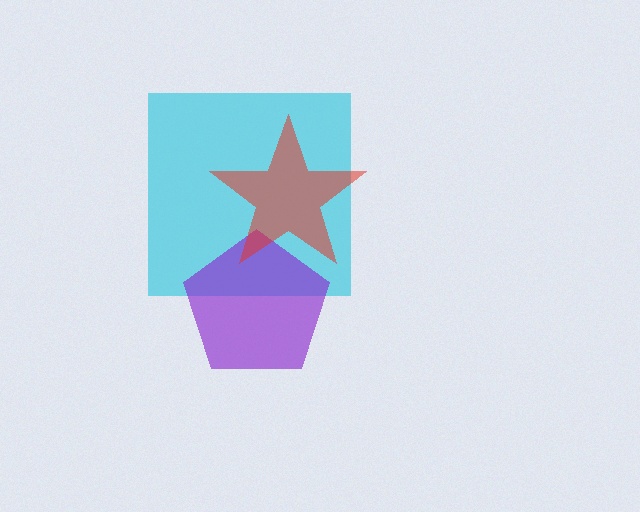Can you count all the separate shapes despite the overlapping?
Yes, there are 3 separate shapes.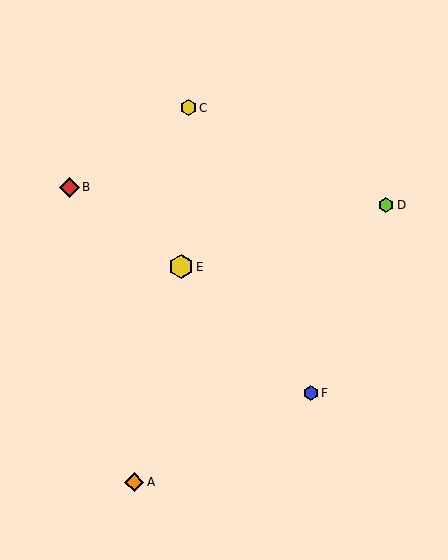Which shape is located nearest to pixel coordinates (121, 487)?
The orange diamond (labeled A) at (134, 482) is nearest to that location.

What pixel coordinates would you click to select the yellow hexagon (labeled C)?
Click at (188, 108) to select the yellow hexagon C.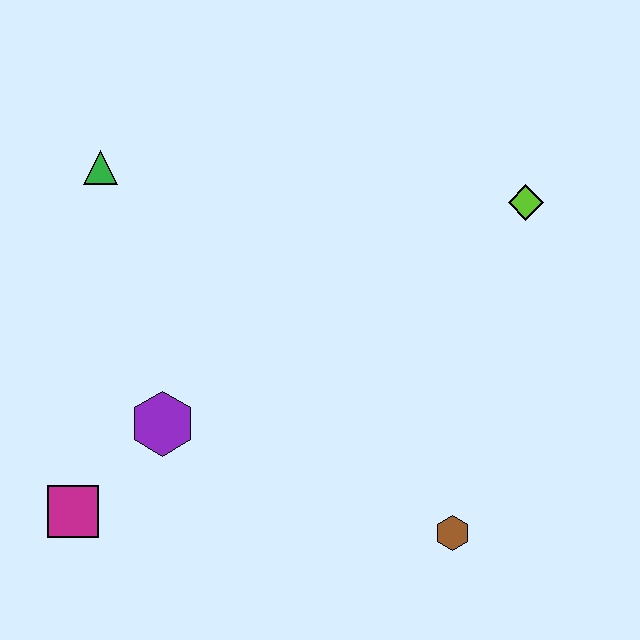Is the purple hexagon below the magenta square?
No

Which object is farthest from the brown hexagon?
The green triangle is farthest from the brown hexagon.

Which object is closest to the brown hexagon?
The purple hexagon is closest to the brown hexagon.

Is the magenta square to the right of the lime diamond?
No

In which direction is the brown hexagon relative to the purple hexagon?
The brown hexagon is to the right of the purple hexagon.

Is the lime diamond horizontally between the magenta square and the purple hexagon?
No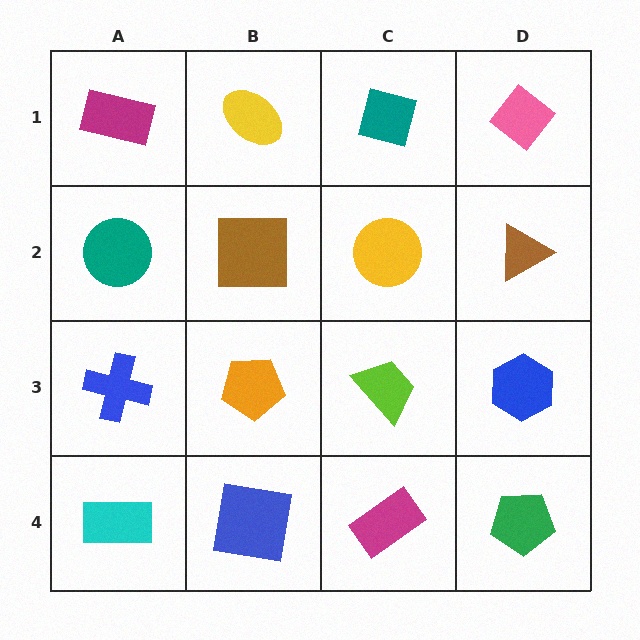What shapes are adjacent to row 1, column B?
A brown square (row 2, column B), a magenta rectangle (row 1, column A), a teal diamond (row 1, column C).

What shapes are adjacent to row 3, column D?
A brown triangle (row 2, column D), a green pentagon (row 4, column D), a lime trapezoid (row 3, column C).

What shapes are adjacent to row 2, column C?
A teal diamond (row 1, column C), a lime trapezoid (row 3, column C), a brown square (row 2, column B), a brown triangle (row 2, column D).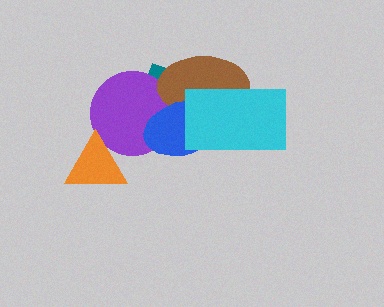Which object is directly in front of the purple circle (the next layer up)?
The brown ellipse is directly in front of the purple circle.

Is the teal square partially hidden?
Yes, it is partially covered by another shape.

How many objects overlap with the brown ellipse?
4 objects overlap with the brown ellipse.